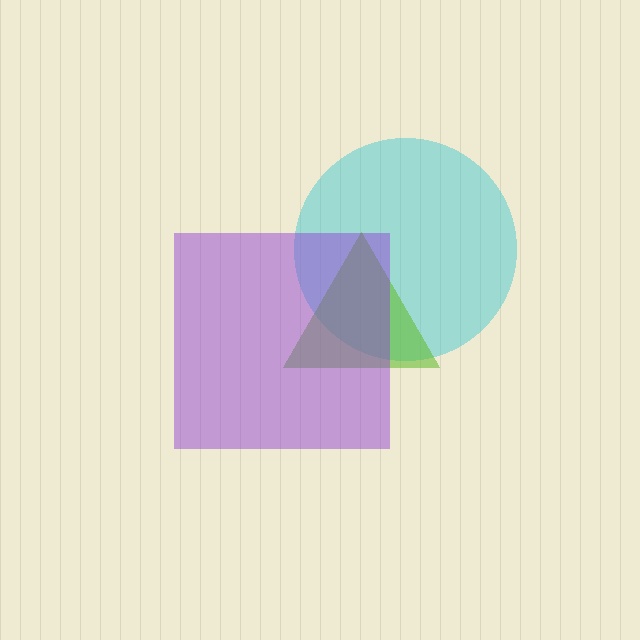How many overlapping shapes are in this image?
There are 3 overlapping shapes in the image.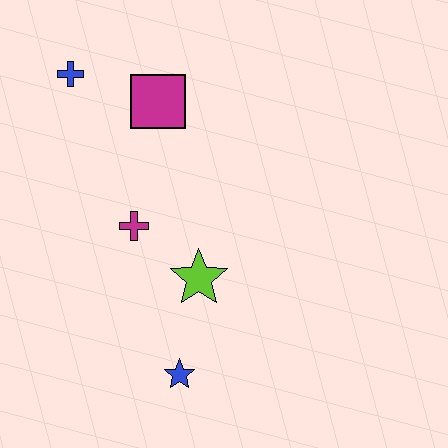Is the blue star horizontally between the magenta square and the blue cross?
No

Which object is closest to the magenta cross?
The lime star is closest to the magenta cross.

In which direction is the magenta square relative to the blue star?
The magenta square is above the blue star.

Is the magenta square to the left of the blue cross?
No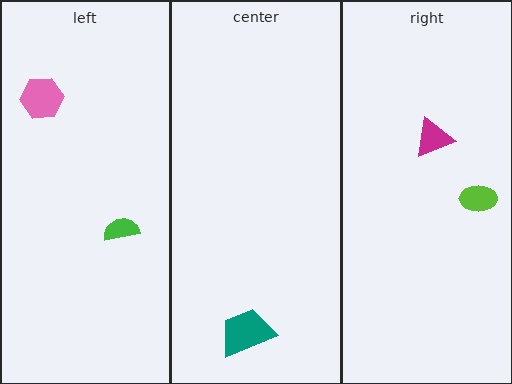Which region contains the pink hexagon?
The left region.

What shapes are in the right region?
The magenta triangle, the lime ellipse.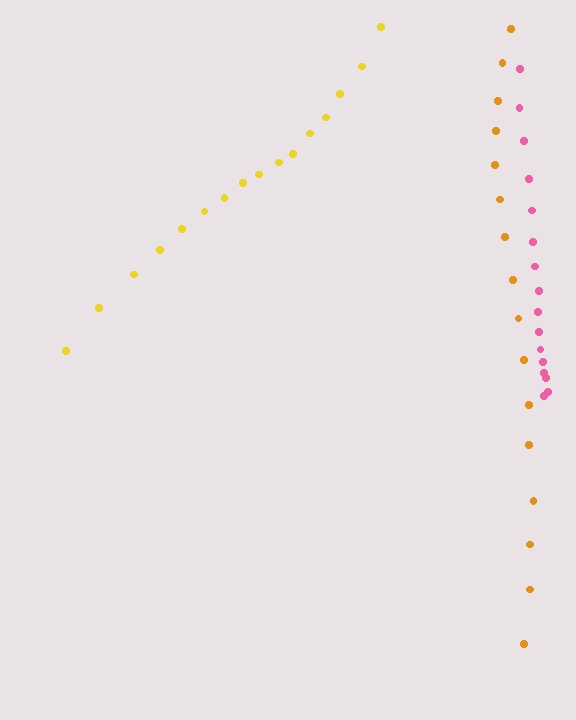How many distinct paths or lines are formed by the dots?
There are 3 distinct paths.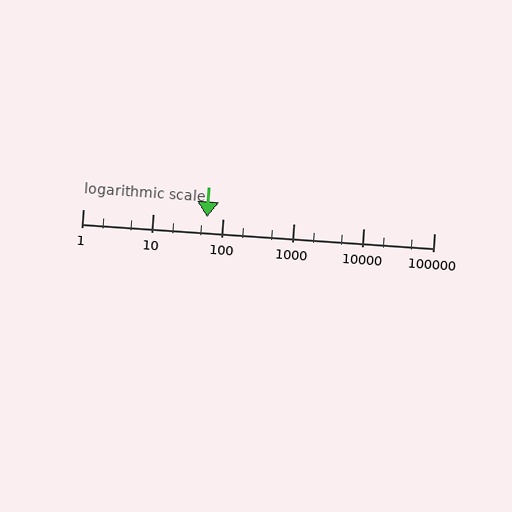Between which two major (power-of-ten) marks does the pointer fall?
The pointer is between 10 and 100.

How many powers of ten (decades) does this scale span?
The scale spans 5 decades, from 1 to 100000.